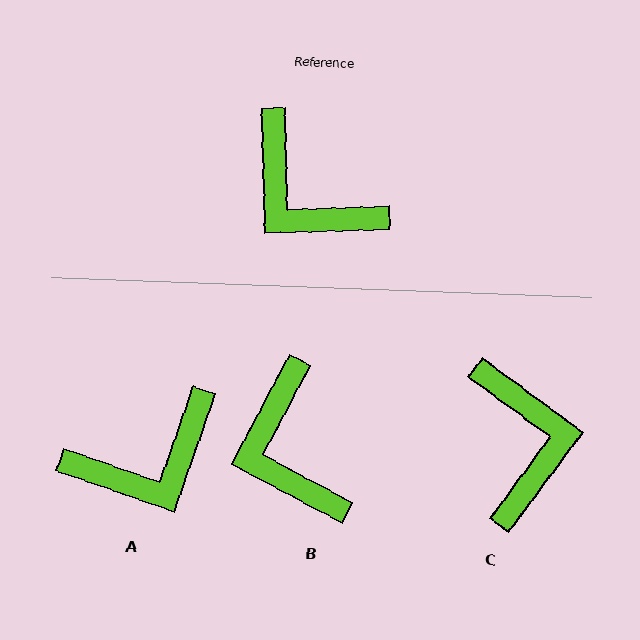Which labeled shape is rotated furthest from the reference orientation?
C, about 142 degrees away.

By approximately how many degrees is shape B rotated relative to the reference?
Approximately 30 degrees clockwise.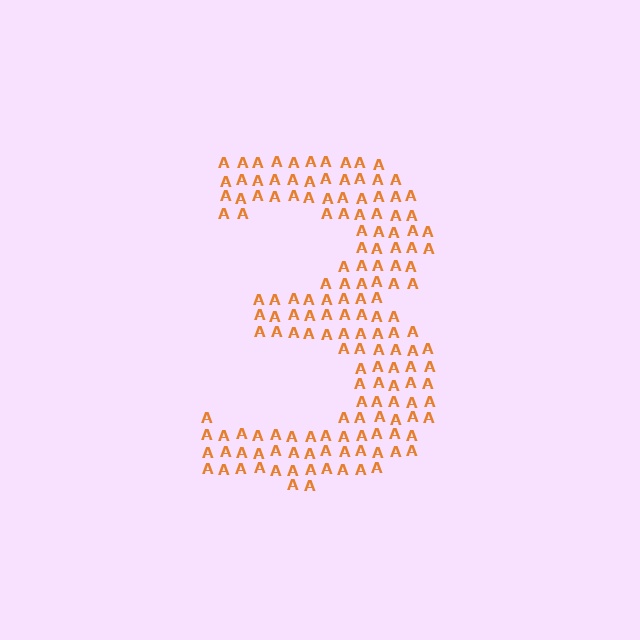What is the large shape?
The large shape is the digit 3.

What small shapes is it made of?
It is made of small letter A's.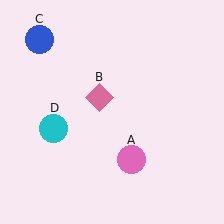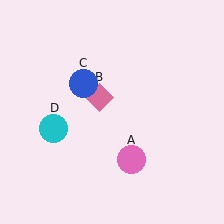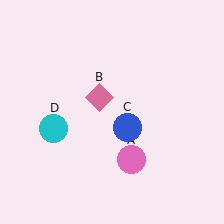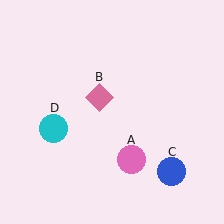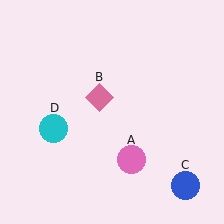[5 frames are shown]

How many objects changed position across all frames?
1 object changed position: blue circle (object C).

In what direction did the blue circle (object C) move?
The blue circle (object C) moved down and to the right.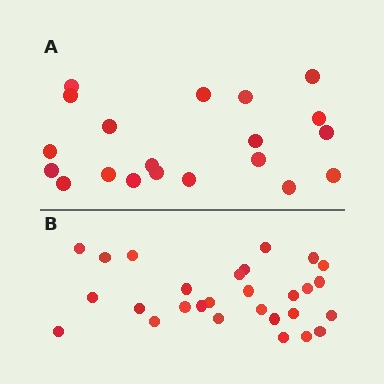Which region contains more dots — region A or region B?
Region B (the bottom region) has more dots.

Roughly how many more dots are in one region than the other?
Region B has roughly 8 or so more dots than region A.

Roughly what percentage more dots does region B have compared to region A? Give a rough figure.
About 40% more.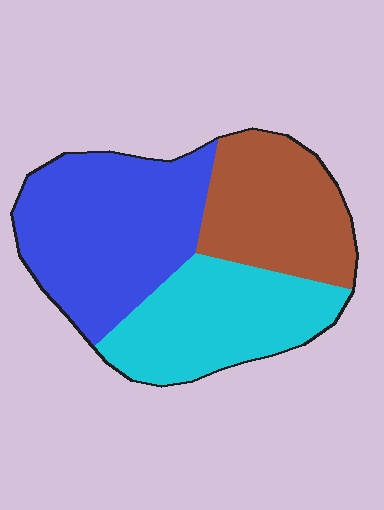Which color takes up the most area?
Blue, at roughly 40%.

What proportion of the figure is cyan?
Cyan covers roughly 30% of the figure.